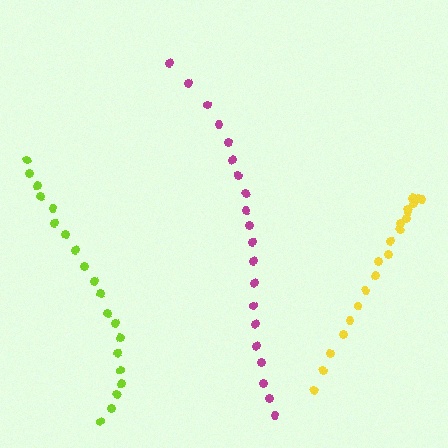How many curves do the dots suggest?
There are 3 distinct paths.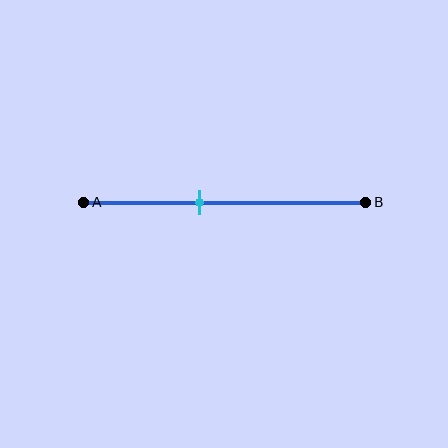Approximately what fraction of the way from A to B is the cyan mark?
The cyan mark is approximately 40% of the way from A to B.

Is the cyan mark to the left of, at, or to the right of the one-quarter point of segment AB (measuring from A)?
The cyan mark is to the right of the one-quarter point of segment AB.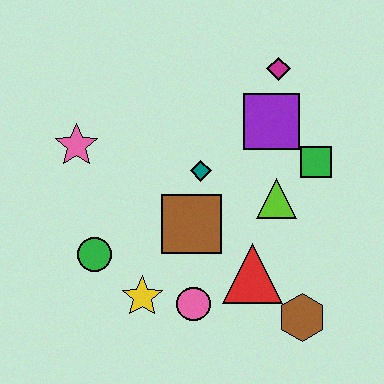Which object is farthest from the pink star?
The brown hexagon is farthest from the pink star.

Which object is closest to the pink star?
The green circle is closest to the pink star.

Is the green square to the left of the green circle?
No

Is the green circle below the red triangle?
No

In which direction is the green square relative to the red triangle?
The green square is above the red triangle.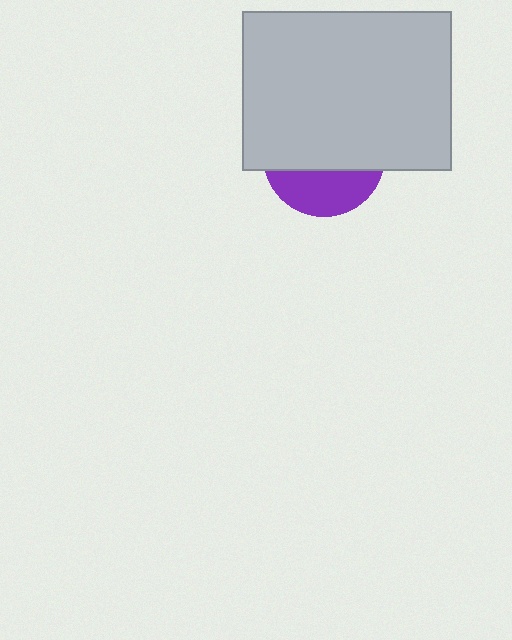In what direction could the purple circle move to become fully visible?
The purple circle could move down. That would shift it out from behind the light gray rectangle entirely.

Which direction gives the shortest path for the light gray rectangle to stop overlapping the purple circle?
Moving up gives the shortest separation.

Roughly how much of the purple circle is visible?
A small part of it is visible (roughly 34%).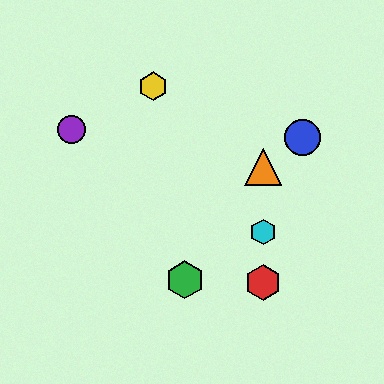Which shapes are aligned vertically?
The red hexagon, the orange triangle, the cyan hexagon are aligned vertically.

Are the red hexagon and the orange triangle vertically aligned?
Yes, both are at x≈263.